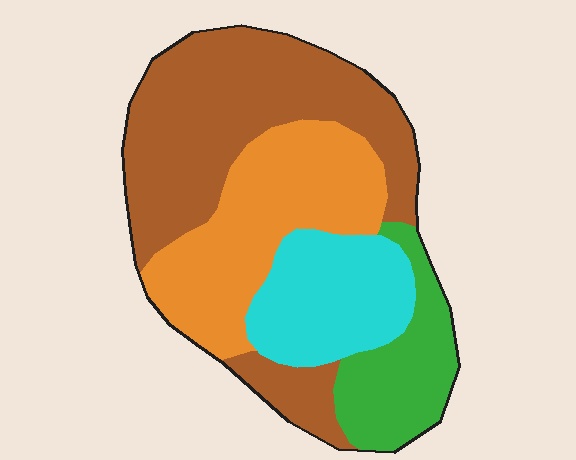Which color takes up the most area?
Brown, at roughly 40%.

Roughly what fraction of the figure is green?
Green takes up less than a quarter of the figure.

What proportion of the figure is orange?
Orange covers around 25% of the figure.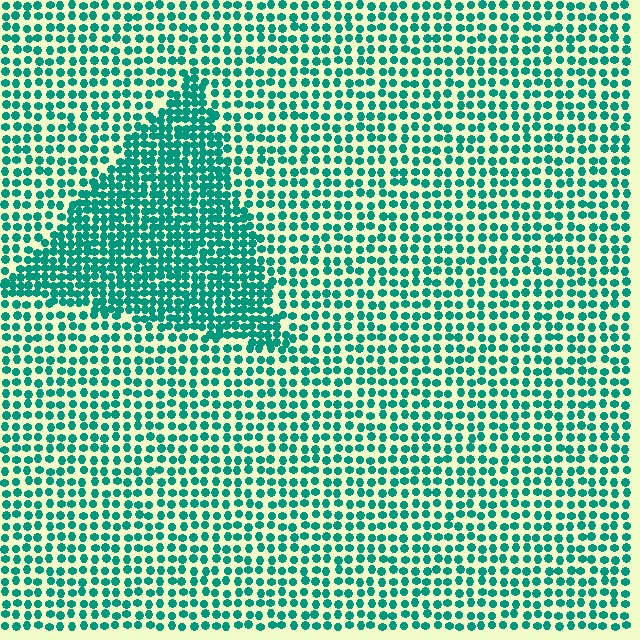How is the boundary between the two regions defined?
The boundary is defined by a change in element density (approximately 1.8x ratio). All elements are the same color, size, and shape.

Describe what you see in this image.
The image contains small teal elements arranged at two different densities. A triangle-shaped region is visible where the elements are more densely packed than the surrounding area.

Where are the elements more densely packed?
The elements are more densely packed inside the triangle boundary.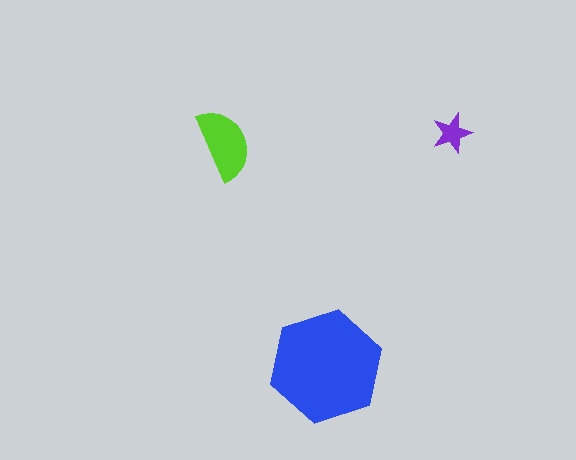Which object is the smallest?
The purple star.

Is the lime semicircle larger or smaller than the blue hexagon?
Smaller.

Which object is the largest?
The blue hexagon.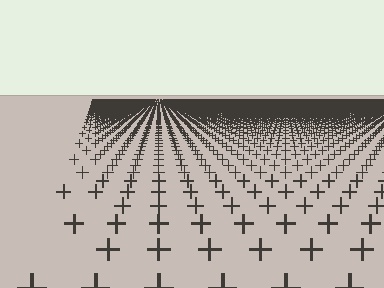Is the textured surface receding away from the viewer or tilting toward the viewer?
The surface is receding away from the viewer. Texture elements get smaller and denser toward the top.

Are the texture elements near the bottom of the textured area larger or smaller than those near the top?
Larger. Near the bottom, elements are closer to the viewer and appear at a bigger on-screen size.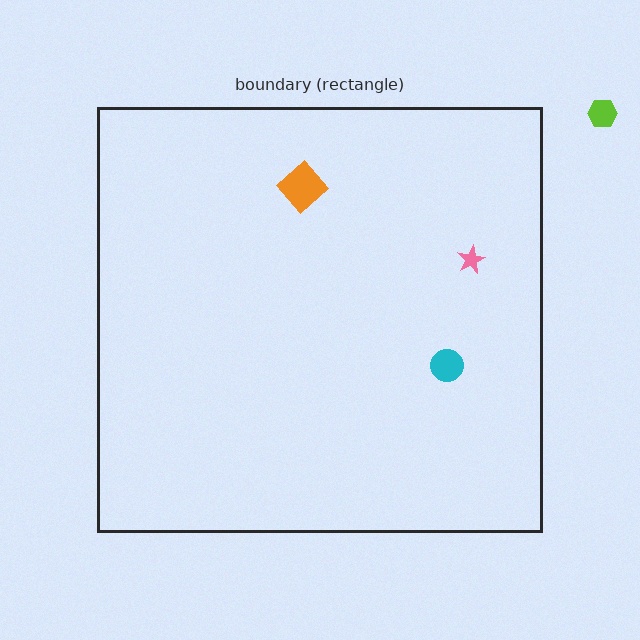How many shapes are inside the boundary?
3 inside, 1 outside.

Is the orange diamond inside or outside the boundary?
Inside.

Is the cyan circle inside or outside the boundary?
Inside.